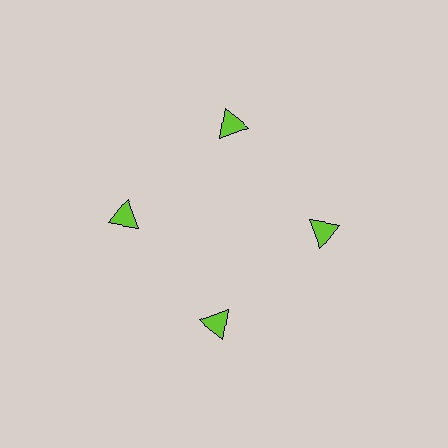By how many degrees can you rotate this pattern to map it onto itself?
The pattern maps onto itself every 90 degrees of rotation.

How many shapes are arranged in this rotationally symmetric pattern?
There are 4 shapes, arranged in 4 groups of 1.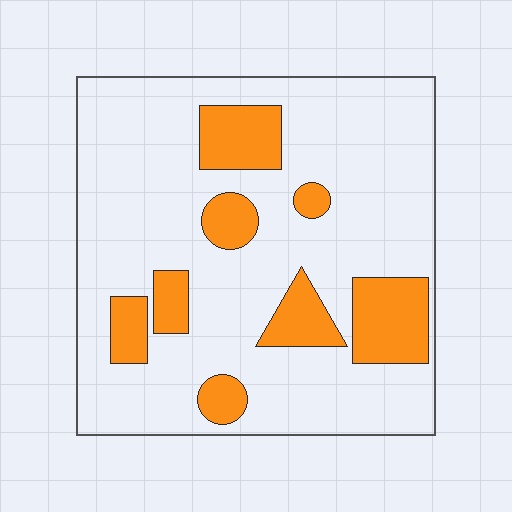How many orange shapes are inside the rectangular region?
8.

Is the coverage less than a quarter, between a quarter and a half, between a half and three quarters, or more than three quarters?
Less than a quarter.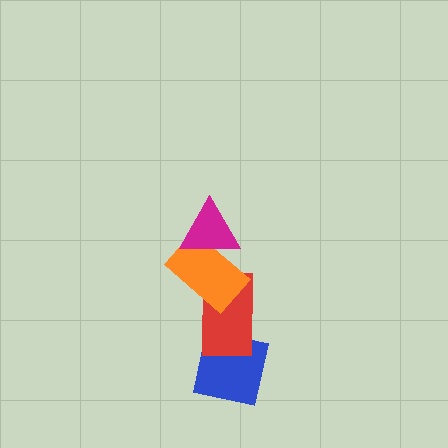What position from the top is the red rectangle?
The red rectangle is 3rd from the top.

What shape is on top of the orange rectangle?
The magenta triangle is on top of the orange rectangle.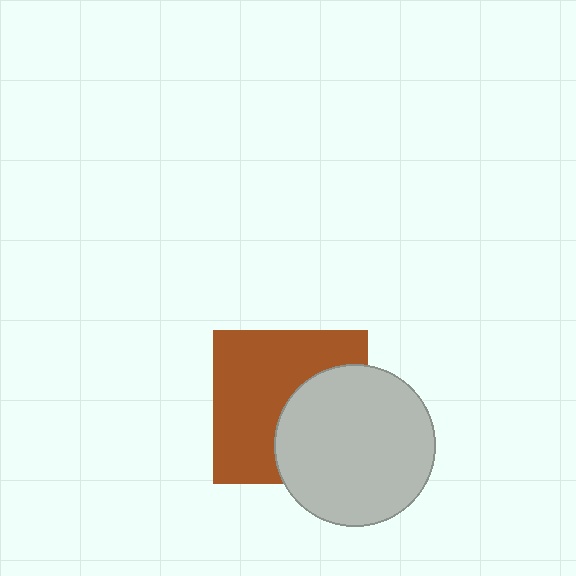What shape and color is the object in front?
The object in front is a light gray circle.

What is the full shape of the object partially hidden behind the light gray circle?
The partially hidden object is a brown square.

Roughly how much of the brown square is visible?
About half of it is visible (roughly 59%).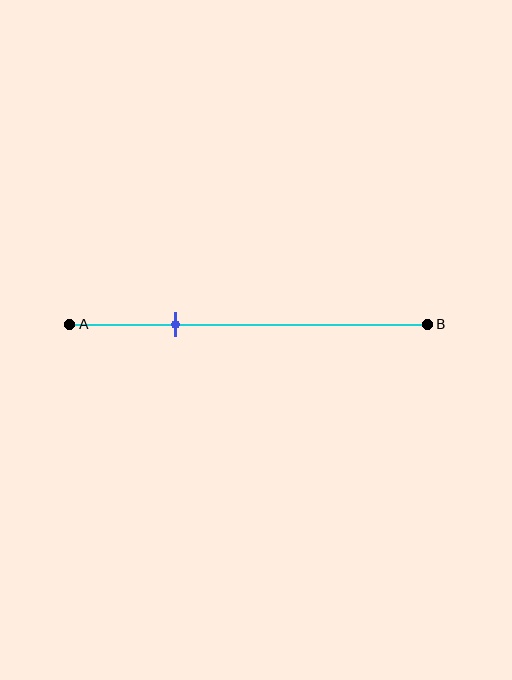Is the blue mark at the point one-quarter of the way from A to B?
No, the mark is at about 30% from A, not at the 25% one-quarter point.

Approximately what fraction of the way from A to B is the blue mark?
The blue mark is approximately 30% of the way from A to B.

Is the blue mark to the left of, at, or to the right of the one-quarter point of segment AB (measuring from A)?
The blue mark is to the right of the one-quarter point of segment AB.